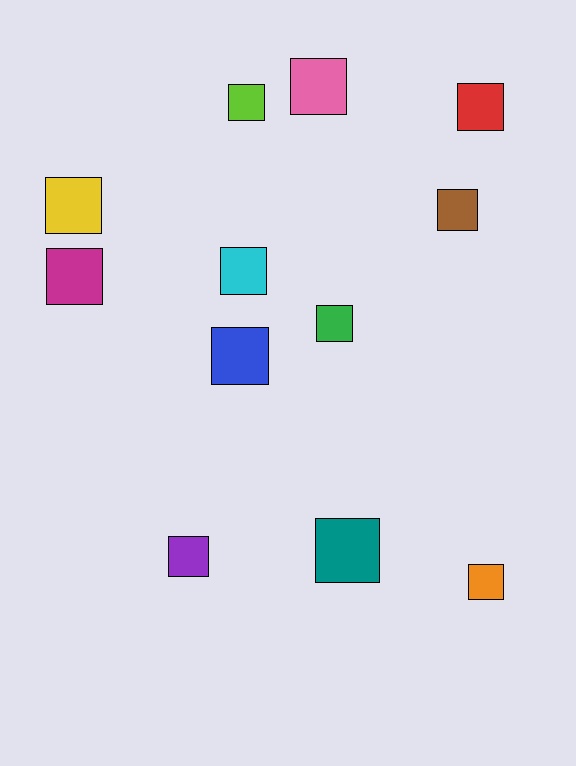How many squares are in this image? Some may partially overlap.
There are 12 squares.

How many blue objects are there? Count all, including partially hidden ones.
There is 1 blue object.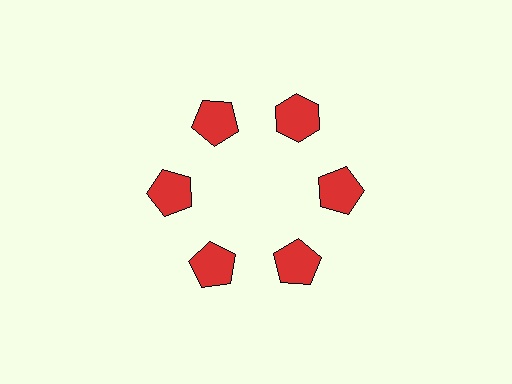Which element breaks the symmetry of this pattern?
The red hexagon at roughly the 1 o'clock position breaks the symmetry. All other shapes are red pentagons.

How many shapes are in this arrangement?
There are 6 shapes arranged in a ring pattern.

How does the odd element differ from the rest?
It has a different shape: hexagon instead of pentagon.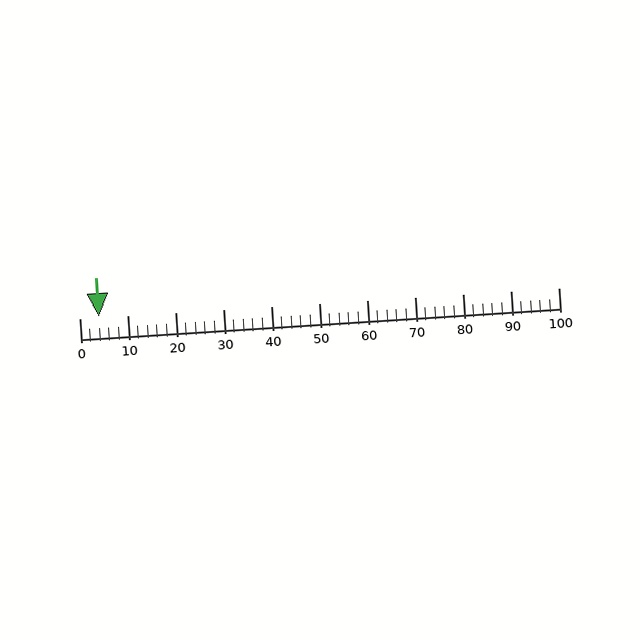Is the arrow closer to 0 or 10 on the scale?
The arrow is closer to 0.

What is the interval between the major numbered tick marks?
The major tick marks are spaced 10 units apart.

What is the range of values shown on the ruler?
The ruler shows values from 0 to 100.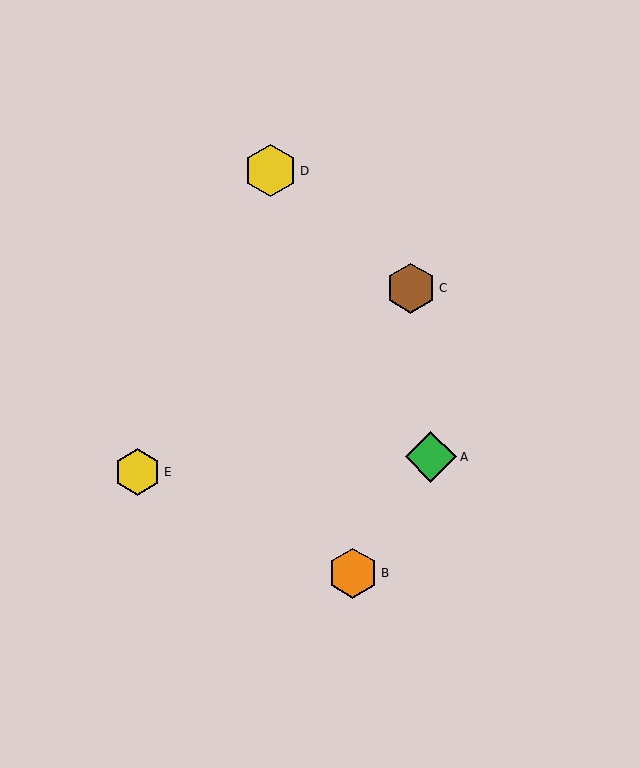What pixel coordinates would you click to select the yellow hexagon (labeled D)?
Click at (271, 171) to select the yellow hexagon D.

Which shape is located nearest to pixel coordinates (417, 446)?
The green diamond (labeled A) at (431, 457) is nearest to that location.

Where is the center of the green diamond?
The center of the green diamond is at (431, 457).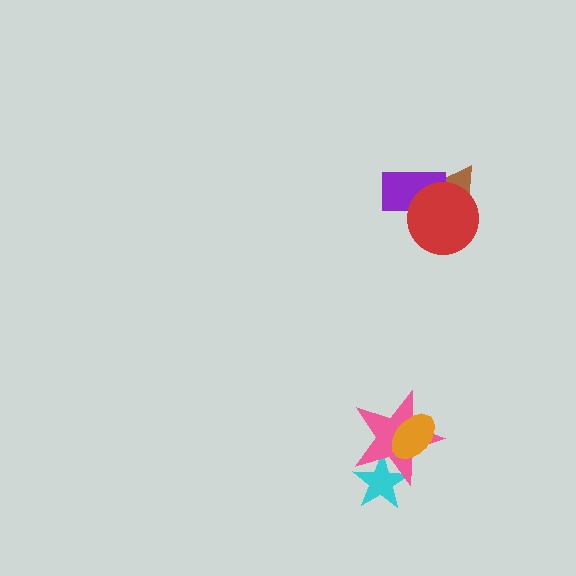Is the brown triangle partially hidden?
Yes, it is partially covered by another shape.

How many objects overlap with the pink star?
2 objects overlap with the pink star.